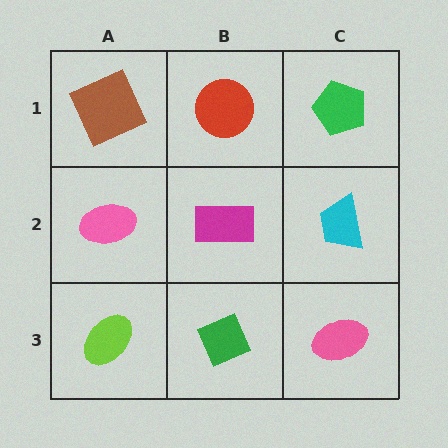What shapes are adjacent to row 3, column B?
A magenta rectangle (row 2, column B), a lime ellipse (row 3, column A), a pink ellipse (row 3, column C).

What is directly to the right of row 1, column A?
A red circle.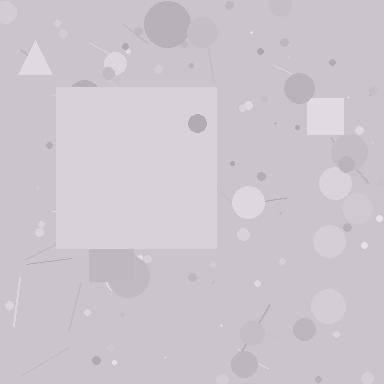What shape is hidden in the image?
A square is hidden in the image.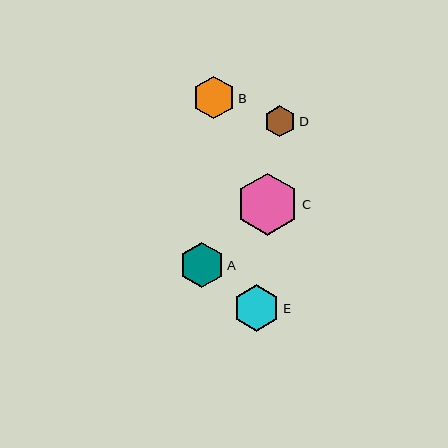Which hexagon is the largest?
Hexagon C is the largest with a size of approximately 62 pixels.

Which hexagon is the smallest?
Hexagon D is the smallest with a size of approximately 31 pixels.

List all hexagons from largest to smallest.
From largest to smallest: C, E, A, B, D.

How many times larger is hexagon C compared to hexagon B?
Hexagon C is approximately 1.5 times the size of hexagon B.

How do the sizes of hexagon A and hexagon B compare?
Hexagon A and hexagon B are approximately the same size.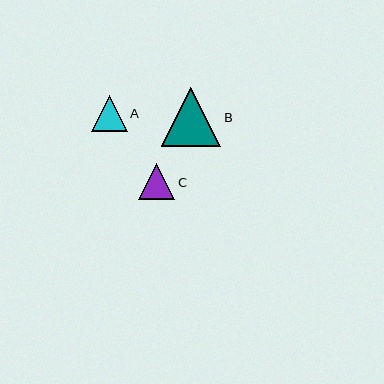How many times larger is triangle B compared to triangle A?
Triangle B is approximately 1.7 times the size of triangle A.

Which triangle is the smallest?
Triangle A is the smallest with a size of approximately 36 pixels.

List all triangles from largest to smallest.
From largest to smallest: B, C, A.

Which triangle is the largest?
Triangle B is the largest with a size of approximately 60 pixels.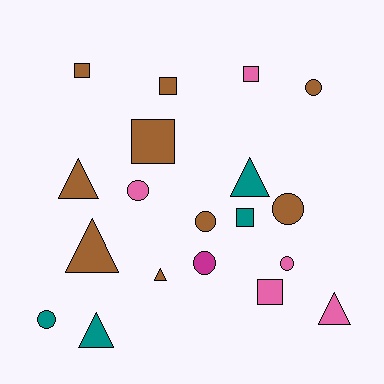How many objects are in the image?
There are 19 objects.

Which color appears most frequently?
Brown, with 9 objects.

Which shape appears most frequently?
Circle, with 7 objects.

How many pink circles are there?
There are 2 pink circles.